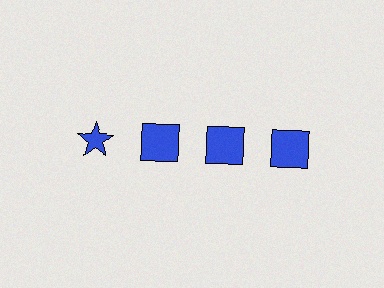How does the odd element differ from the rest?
It has a different shape: star instead of square.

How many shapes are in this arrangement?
There are 4 shapes arranged in a grid pattern.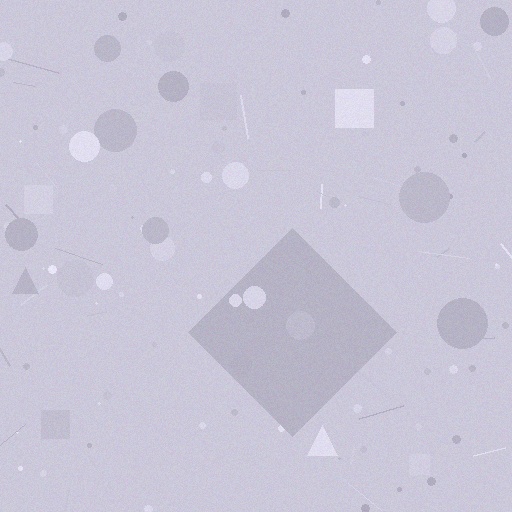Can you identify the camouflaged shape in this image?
The camouflaged shape is a diamond.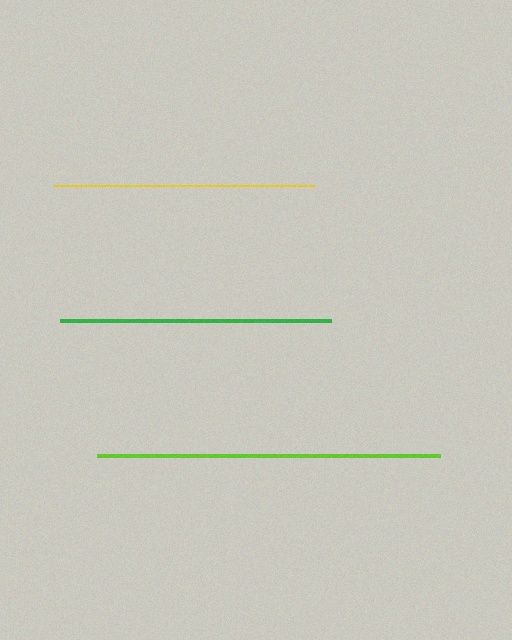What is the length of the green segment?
The green segment is approximately 271 pixels long.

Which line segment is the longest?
The lime line is the longest at approximately 343 pixels.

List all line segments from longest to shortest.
From longest to shortest: lime, green, yellow.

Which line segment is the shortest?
The yellow line is the shortest at approximately 261 pixels.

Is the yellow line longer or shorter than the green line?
The green line is longer than the yellow line.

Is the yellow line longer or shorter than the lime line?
The lime line is longer than the yellow line.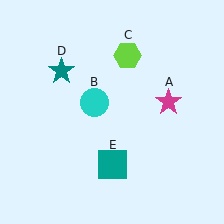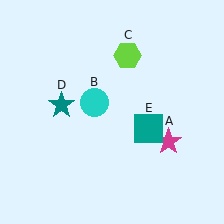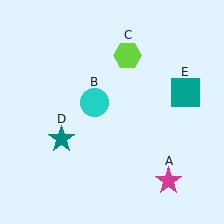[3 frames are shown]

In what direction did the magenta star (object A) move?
The magenta star (object A) moved down.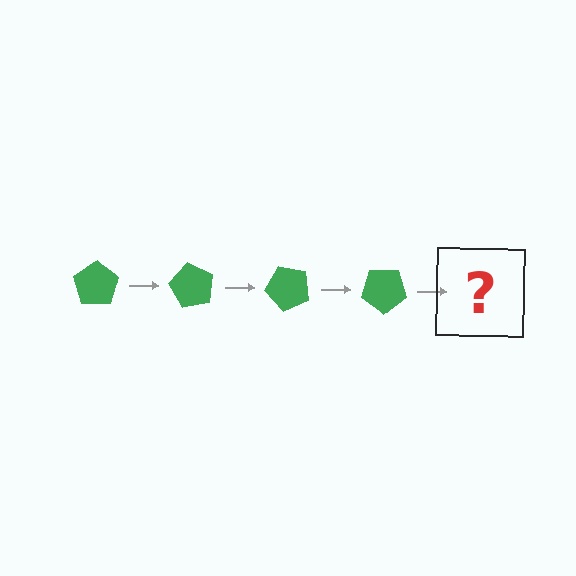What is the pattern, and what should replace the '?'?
The pattern is that the pentagon rotates 60 degrees each step. The '?' should be a green pentagon rotated 240 degrees.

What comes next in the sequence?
The next element should be a green pentagon rotated 240 degrees.